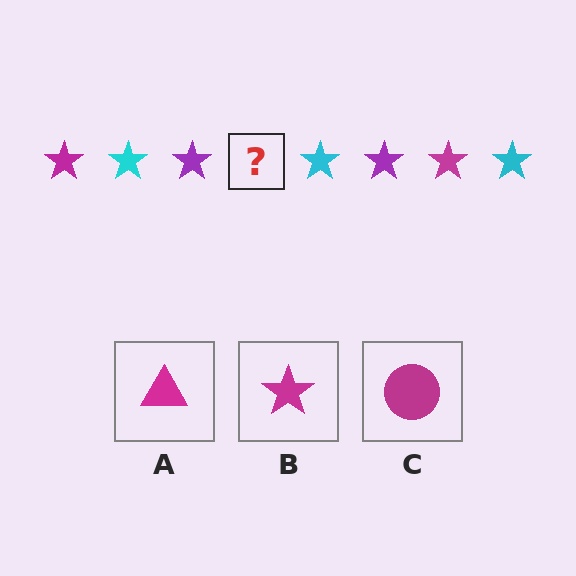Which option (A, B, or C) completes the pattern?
B.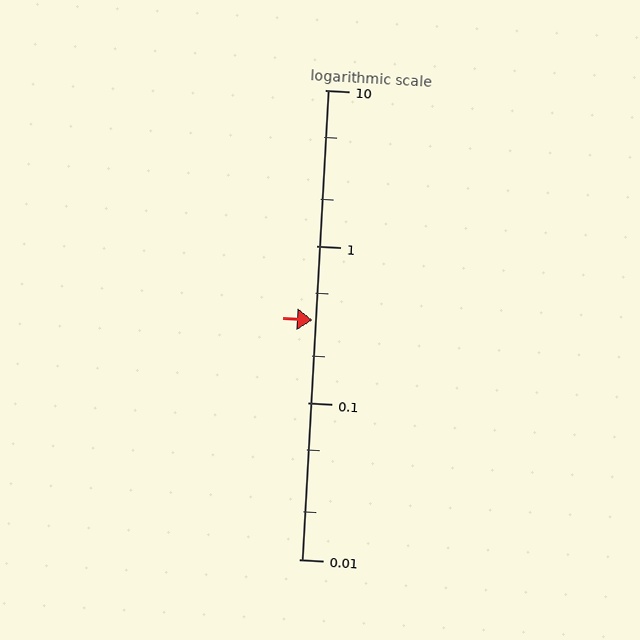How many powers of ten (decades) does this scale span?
The scale spans 3 decades, from 0.01 to 10.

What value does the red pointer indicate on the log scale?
The pointer indicates approximately 0.34.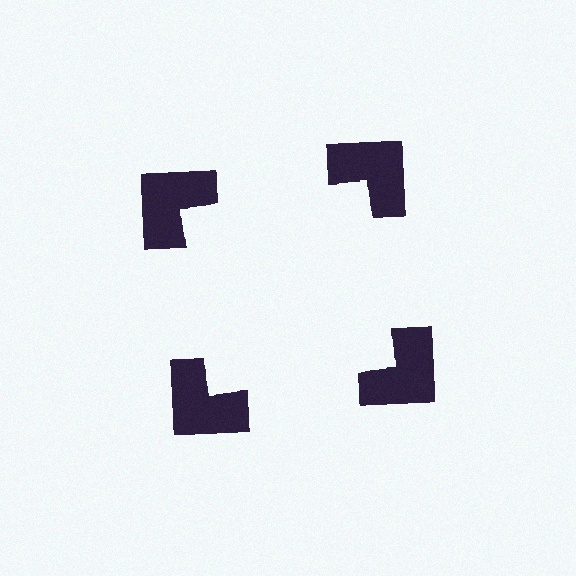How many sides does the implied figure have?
4 sides.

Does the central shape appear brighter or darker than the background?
It typically appears slightly brighter than the background, even though no actual brightness change is drawn.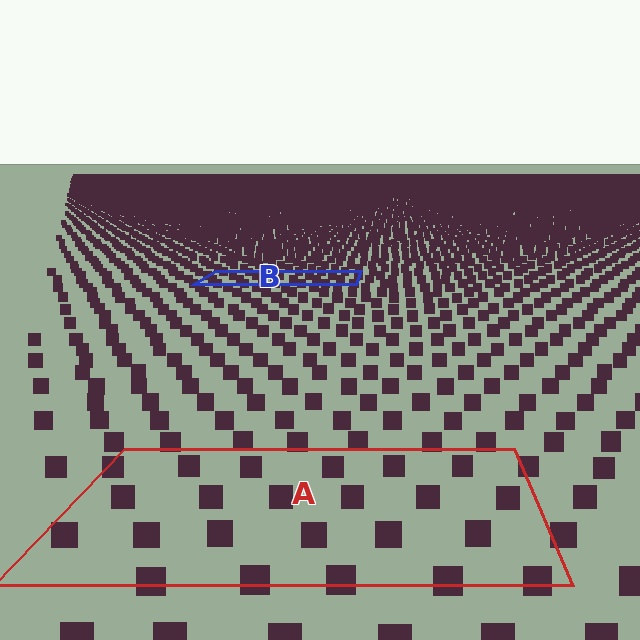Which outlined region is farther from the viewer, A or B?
Region B is farther from the viewer — the texture elements inside it appear smaller and more densely packed.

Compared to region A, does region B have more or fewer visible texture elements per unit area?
Region B has more texture elements per unit area — they are packed more densely because it is farther away.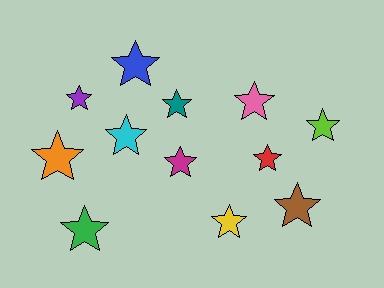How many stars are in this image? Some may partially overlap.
There are 12 stars.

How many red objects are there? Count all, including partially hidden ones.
There is 1 red object.